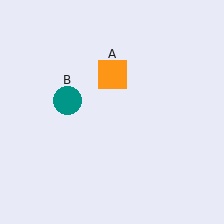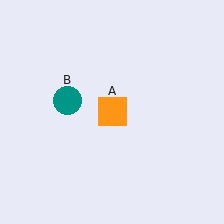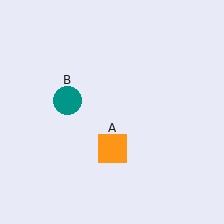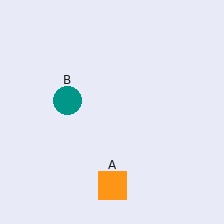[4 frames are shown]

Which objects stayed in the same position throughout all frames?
Teal circle (object B) remained stationary.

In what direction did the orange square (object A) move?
The orange square (object A) moved down.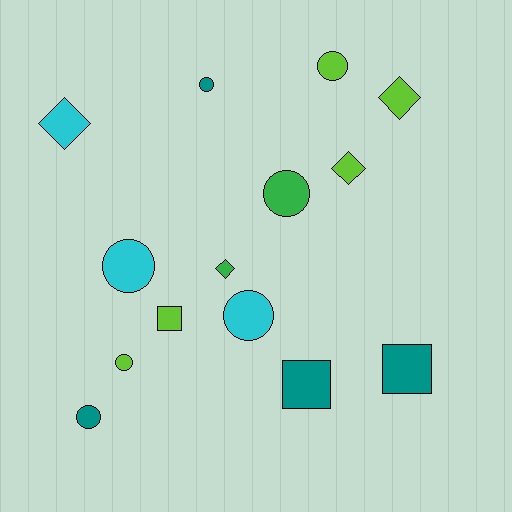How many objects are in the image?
There are 14 objects.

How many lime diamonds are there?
There are 2 lime diamonds.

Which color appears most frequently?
Lime, with 5 objects.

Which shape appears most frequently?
Circle, with 7 objects.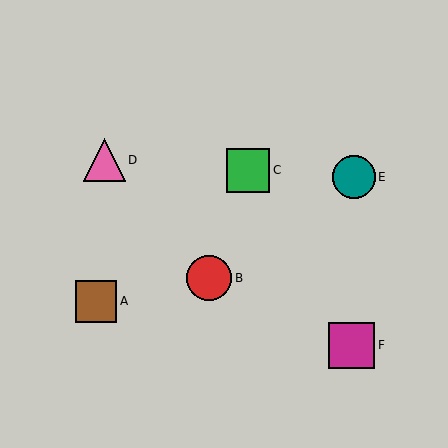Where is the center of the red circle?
The center of the red circle is at (209, 278).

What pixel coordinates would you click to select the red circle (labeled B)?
Click at (209, 278) to select the red circle B.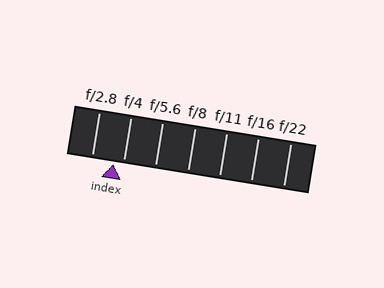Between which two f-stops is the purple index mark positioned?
The index mark is between f/2.8 and f/4.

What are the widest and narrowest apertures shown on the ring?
The widest aperture shown is f/2.8 and the narrowest is f/22.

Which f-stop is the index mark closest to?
The index mark is closest to f/4.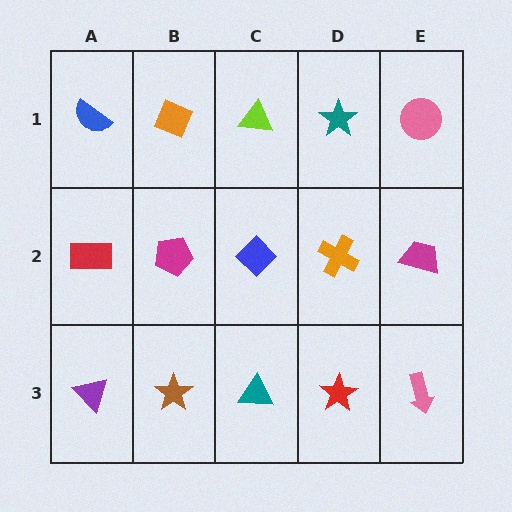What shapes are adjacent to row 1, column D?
An orange cross (row 2, column D), a lime triangle (row 1, column C), a pink circle (row 1, column E).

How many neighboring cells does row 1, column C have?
3.